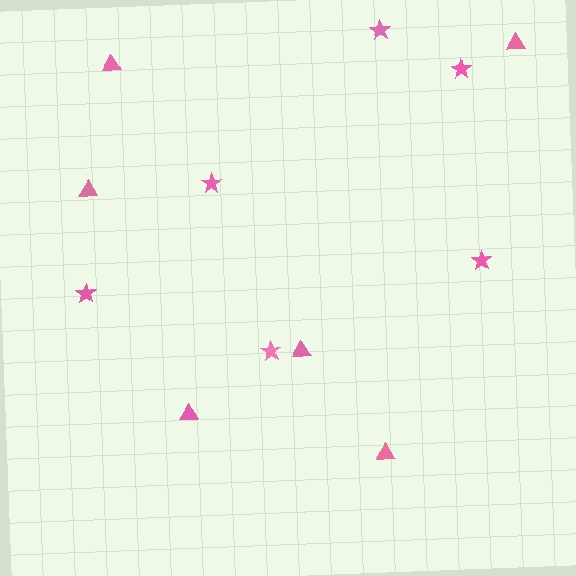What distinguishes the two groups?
There are 2 groups: one group of triangles (6) and one group of stars (6).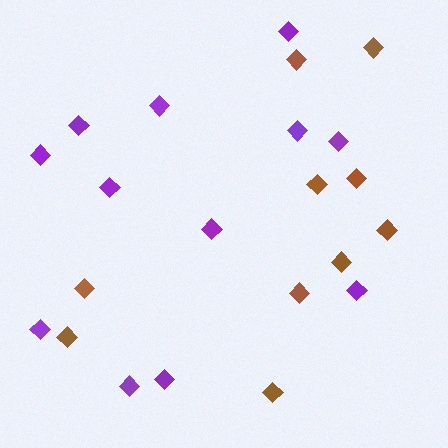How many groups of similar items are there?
There are 2 groups: one group of brown diamonds (10) and one group of purple diamonds (12).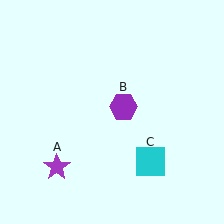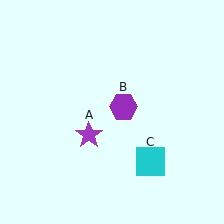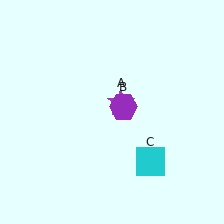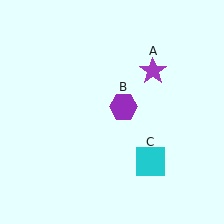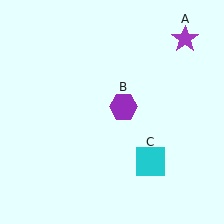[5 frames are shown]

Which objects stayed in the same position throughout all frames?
Purple hexagon (object B) and cyan square (object C) remained stationary.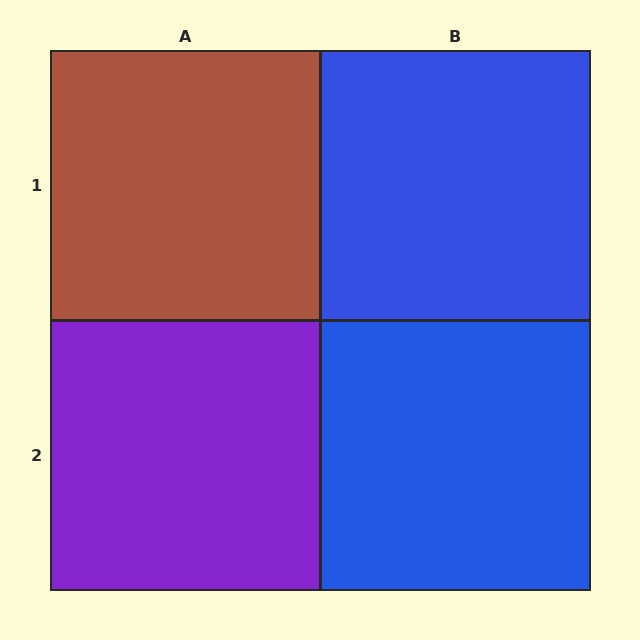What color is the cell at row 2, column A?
Purple.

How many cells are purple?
1 cell is purple.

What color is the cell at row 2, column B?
Blue.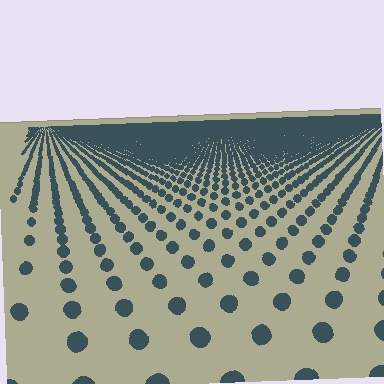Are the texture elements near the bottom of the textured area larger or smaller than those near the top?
Larger. Near the bottom, elements are closer to the viewer and appear at a bigger on-screen size.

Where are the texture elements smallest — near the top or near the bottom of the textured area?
Near the top.